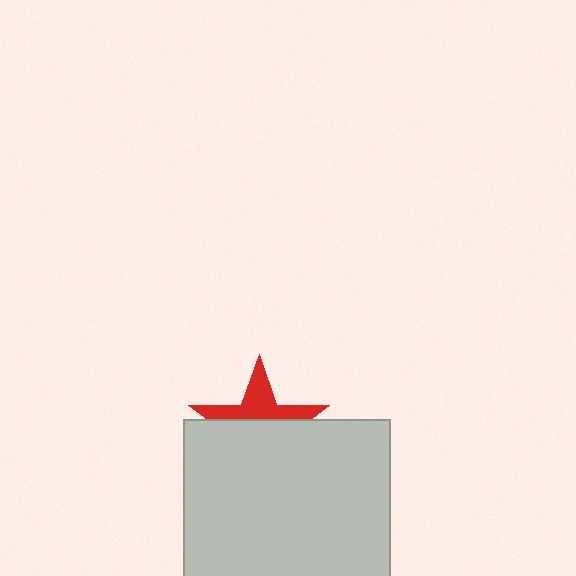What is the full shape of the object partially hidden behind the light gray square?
The partially hidden object is a red star.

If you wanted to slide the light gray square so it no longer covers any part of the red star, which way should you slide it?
Slide it down — that is the most direct way to separate the two shapes.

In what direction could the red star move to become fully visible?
The red star could move up. That would shift it out from behind the light gray square entirely.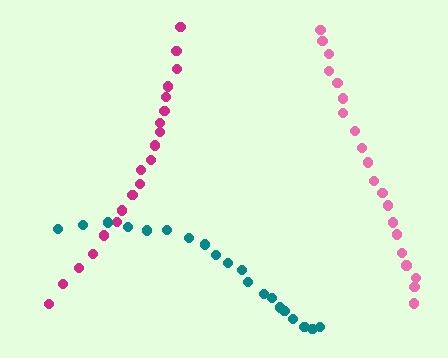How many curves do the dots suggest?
There are 3 distinct paths.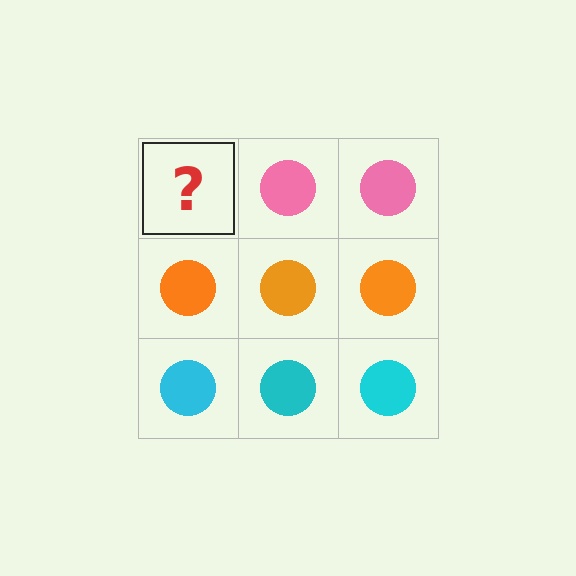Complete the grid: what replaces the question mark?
The question mark should be replaced with a pink circle.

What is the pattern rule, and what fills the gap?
The rule is that each row has a consistent color. The gap should be filled with a pink circle.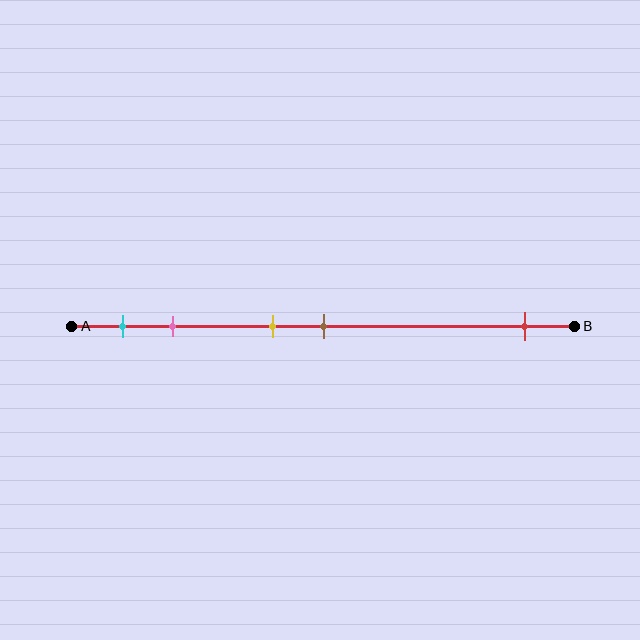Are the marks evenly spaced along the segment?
No, the marks are not evenly spaced.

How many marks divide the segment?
There are 5 marks dividing the segment.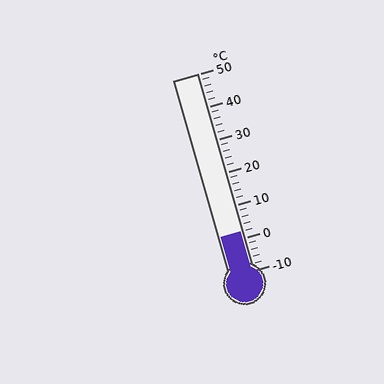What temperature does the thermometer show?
The thermometer shows approximately 2°C.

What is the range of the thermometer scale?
The thermometer scale ranges from -10°C to 50°C.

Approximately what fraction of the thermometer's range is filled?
The thermometer is filled to approximately 20% of its range.